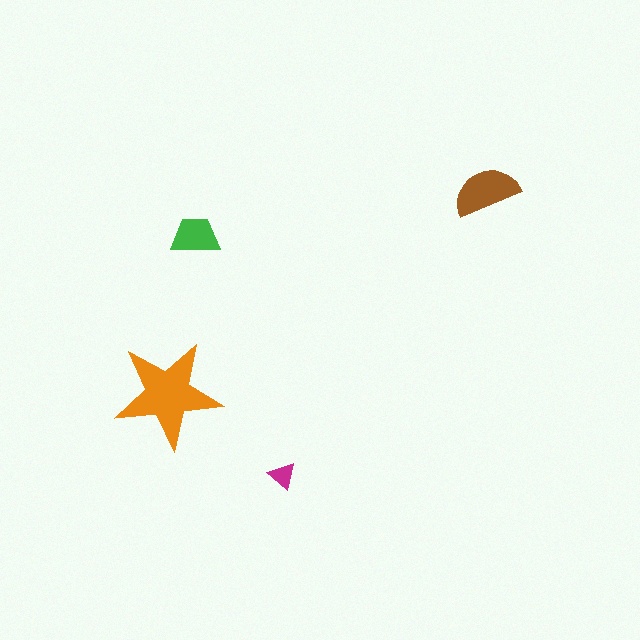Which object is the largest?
The orange star.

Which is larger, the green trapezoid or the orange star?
The orange star.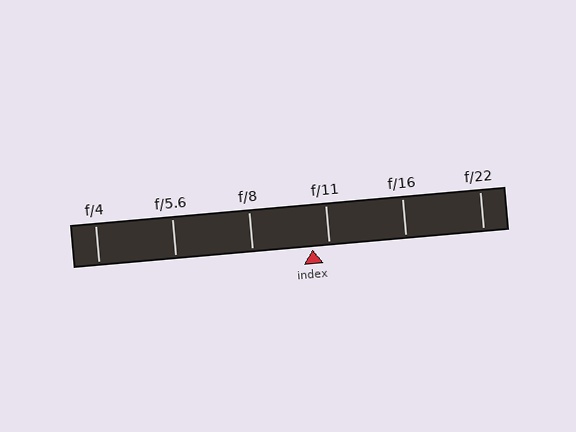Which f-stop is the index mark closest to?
The index mark is closest to f/11.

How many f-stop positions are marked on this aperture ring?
There are 6 f-stop positions marked.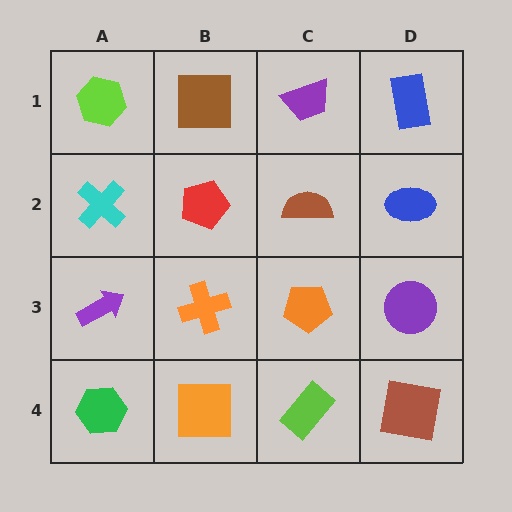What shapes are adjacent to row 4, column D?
A purple circle (row 3, column D), a lime rectangle (row 4, column C).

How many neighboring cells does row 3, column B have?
4.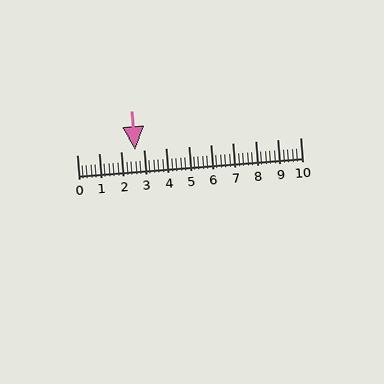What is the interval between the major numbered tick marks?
The major tick marks are spaced 1 units apart.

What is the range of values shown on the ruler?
The ruler shows values from 0 to 10.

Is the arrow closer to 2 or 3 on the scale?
The arrow is closer to 3.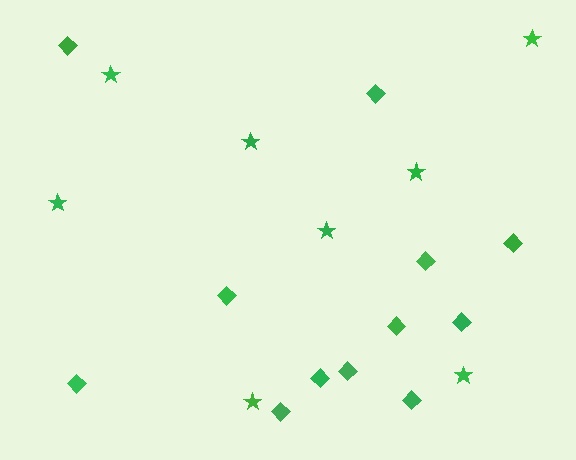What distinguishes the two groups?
There are 2 groups: one group of stars (8) and one group of diamonds (12).